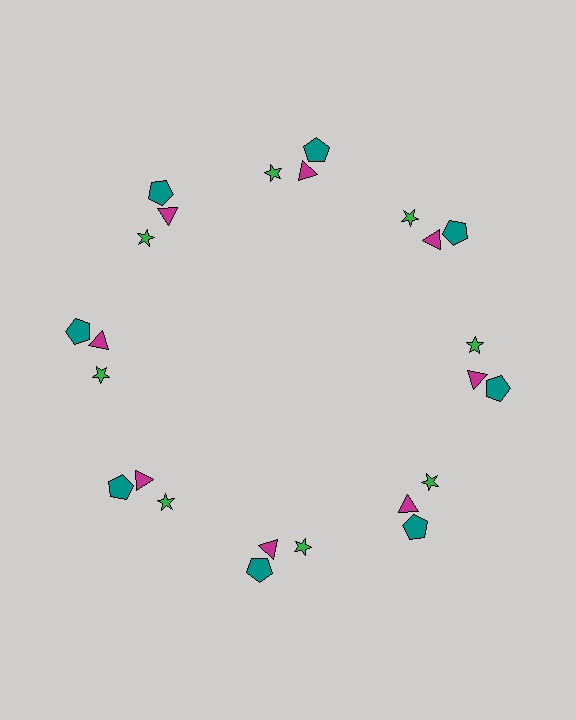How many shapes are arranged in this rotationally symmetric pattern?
There are 24 shapes, arranged in 8 groups of 3.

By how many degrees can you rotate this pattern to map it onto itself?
The pattern maps onto itself every 45 degrees of rotation.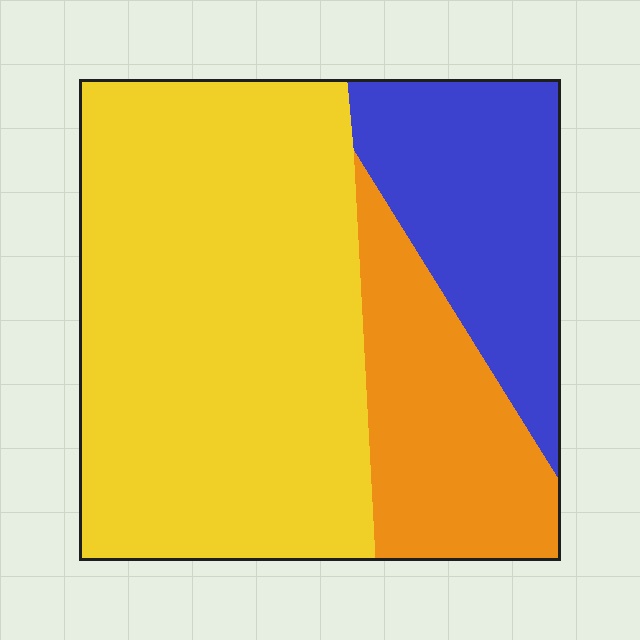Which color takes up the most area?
Yellow, at roughly 60%.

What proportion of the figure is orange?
Orange takes up about one fifth (1/5) of the figure.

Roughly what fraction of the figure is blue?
Blue takes up about one fifth (1/5) of the figure.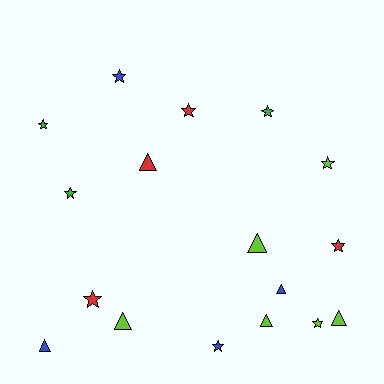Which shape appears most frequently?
Star, with 10 objects.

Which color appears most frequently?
Lime, with 6 objects.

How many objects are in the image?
There are 17 objects.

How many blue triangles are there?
There are 2 blue triangles.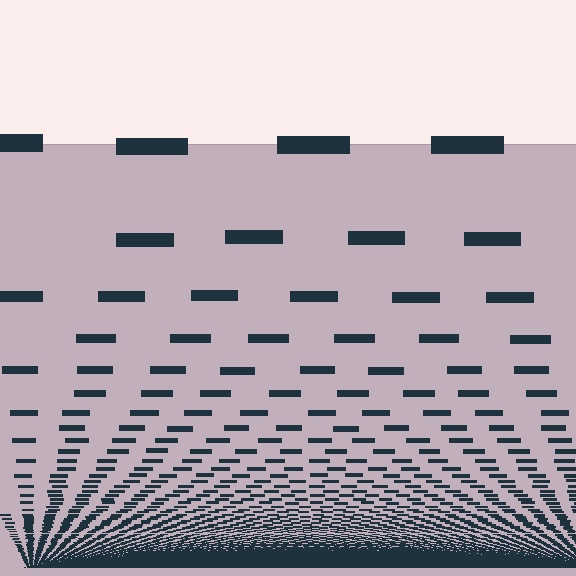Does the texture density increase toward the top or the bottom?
Density increases toward the bottom.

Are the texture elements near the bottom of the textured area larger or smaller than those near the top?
Smaller. The gradient is inverted — elements near the bottom are smaller and denser.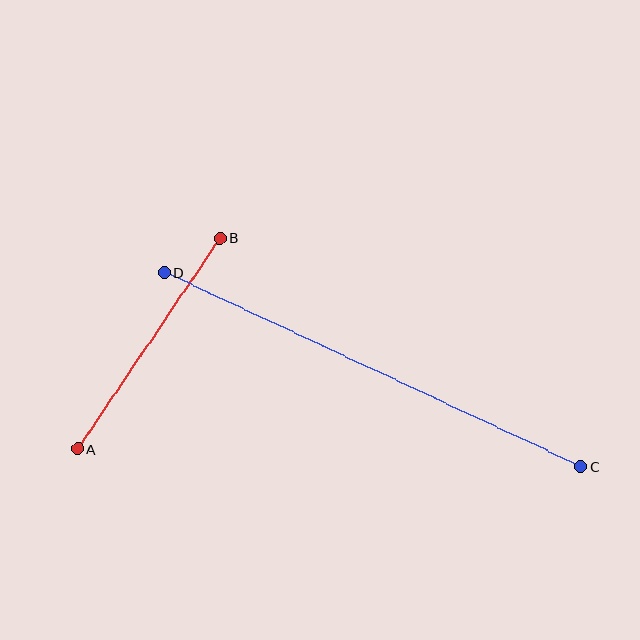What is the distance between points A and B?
The distance is approximately 254 pixels.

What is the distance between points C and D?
The distance is approximately 460 pixels.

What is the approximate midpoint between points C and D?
The midpoint is at approximately (372, 370) pixels.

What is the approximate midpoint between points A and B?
The midpoint is at approximately (149, 344) pixels.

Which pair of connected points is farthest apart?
Points C and D are farthest apart.